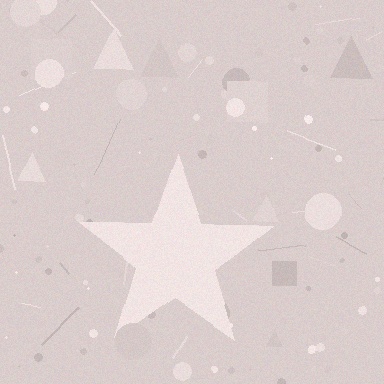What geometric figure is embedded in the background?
A star is embedded in the background.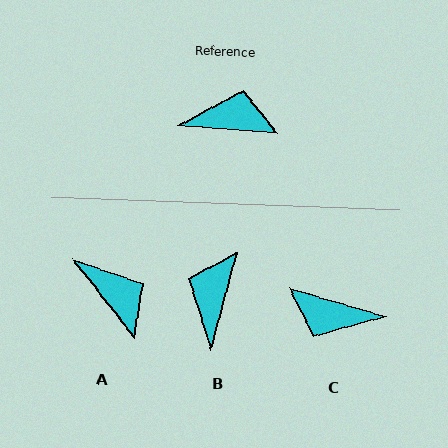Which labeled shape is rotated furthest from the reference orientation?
C, about 168 degrees away.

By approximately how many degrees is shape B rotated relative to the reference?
Approximately 79 degrees counter-clockwise.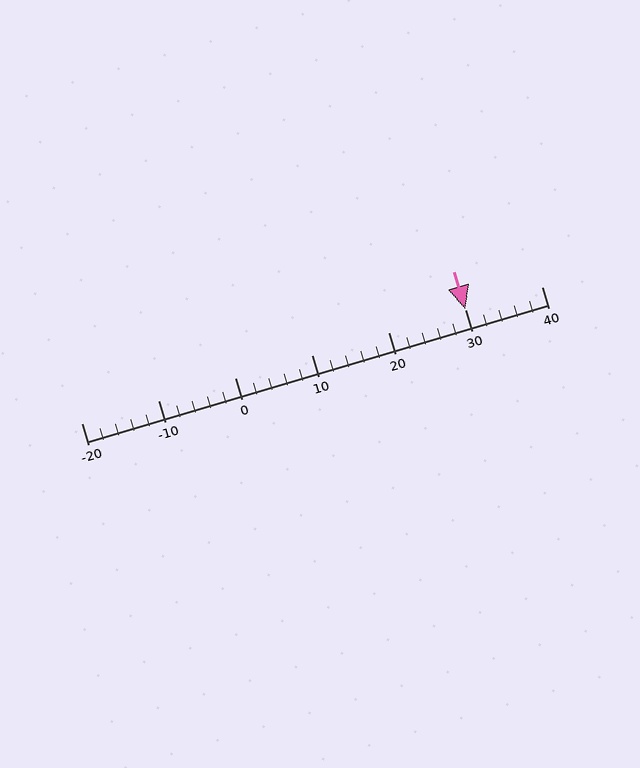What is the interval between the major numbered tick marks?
The major tick marks are spaced 10 units apart.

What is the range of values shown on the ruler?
The ruler shows values from -20 to 40.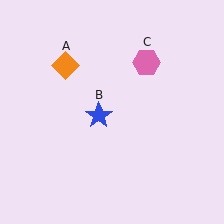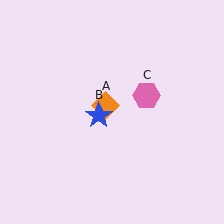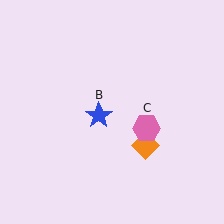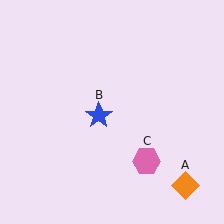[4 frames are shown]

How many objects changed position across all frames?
2 objects changed position: orange diamond (object A), pink hexagon (object C).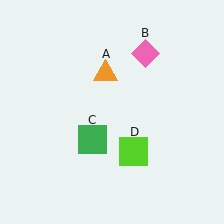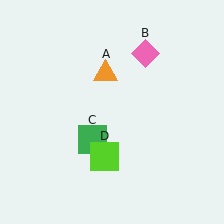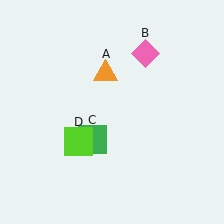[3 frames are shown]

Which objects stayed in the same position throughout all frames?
Orange triangle (object A) and pink diamond (object B) and green square (object C) remained stationary.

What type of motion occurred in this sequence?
The lime square (object D) rotated clockwise around the center of the scene.